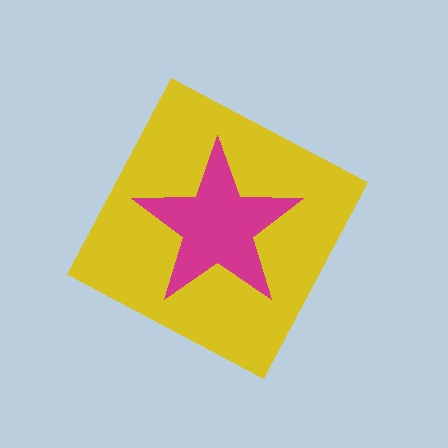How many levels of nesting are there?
2.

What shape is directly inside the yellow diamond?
The magenta star.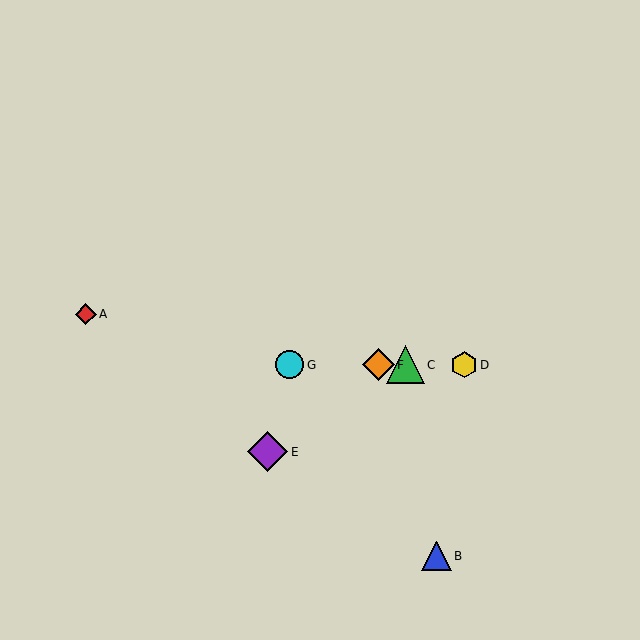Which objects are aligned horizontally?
Objects C, D, F, G are aligned horizontally.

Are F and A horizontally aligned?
No, F is at y≈365 and A is at y≈314.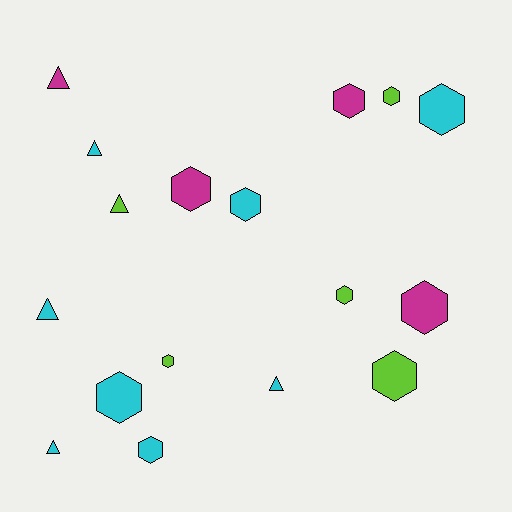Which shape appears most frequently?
Hexagon, with 11 objects.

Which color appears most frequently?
Cyan, with 8 objects.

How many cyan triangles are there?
There are 4 cyan triangles.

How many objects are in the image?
There are 17 objects.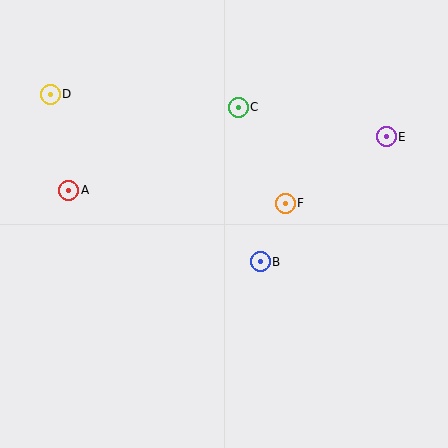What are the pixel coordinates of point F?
Point F is at (285, 203).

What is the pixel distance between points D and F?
The distance between D and F is 259 pixels.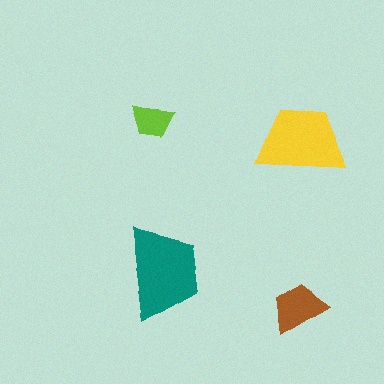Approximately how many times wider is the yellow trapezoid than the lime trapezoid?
About 2 times wider.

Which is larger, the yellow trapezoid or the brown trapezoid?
The yellow one.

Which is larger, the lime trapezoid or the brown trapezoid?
The brown one.